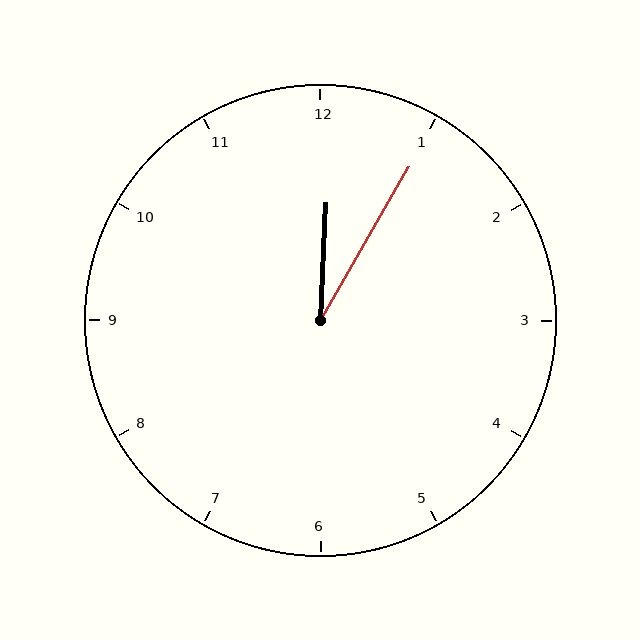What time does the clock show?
12:05.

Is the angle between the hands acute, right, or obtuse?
It is acute.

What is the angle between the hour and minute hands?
Approximately 28 degrees.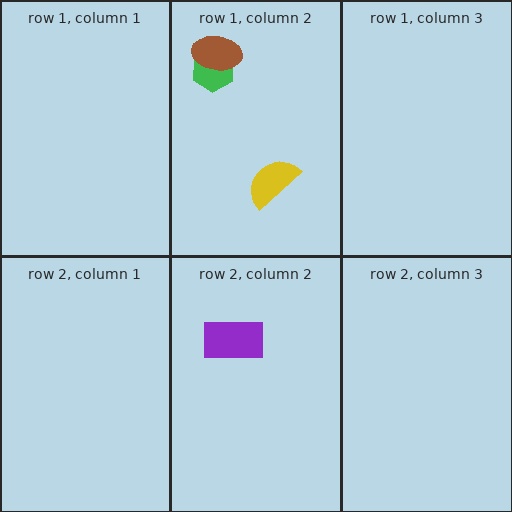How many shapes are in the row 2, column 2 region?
1.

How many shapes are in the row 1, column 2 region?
3.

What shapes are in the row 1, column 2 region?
The yellow semicircle, the green hexagon, the brown ellipse.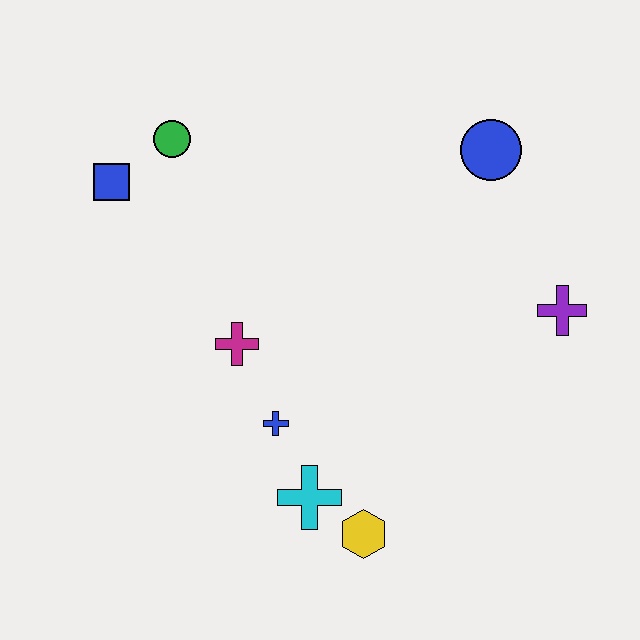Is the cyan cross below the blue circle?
Yes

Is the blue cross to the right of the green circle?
Yes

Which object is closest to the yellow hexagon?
The cyan cross is closest to the yellow hexagon.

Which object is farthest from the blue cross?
The blue circle is farthest from the blue cross.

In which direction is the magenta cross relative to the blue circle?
The magenta cross is to the left of the blue circle.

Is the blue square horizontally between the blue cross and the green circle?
No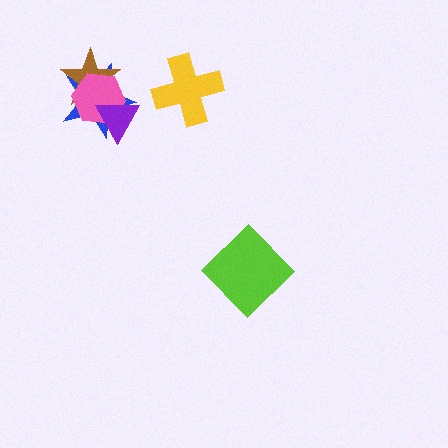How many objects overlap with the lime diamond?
0 objects overlap with the lime diamond.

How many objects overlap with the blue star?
3 objects overlap with the blue star.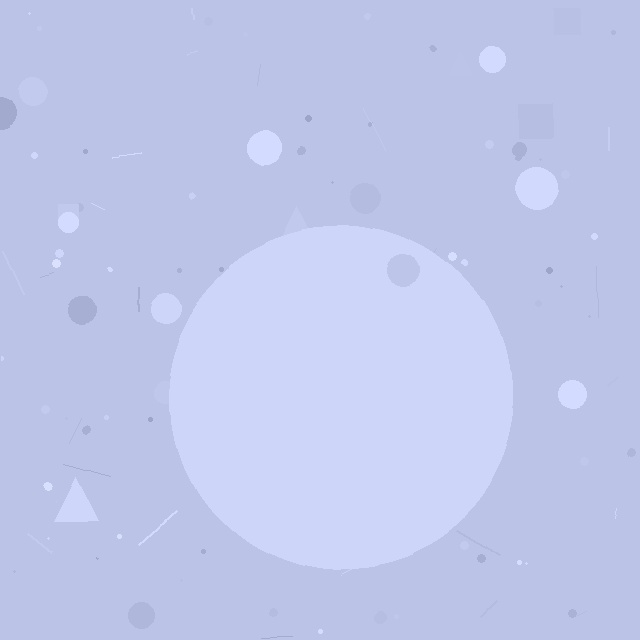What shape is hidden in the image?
A circle is hidden in the image.